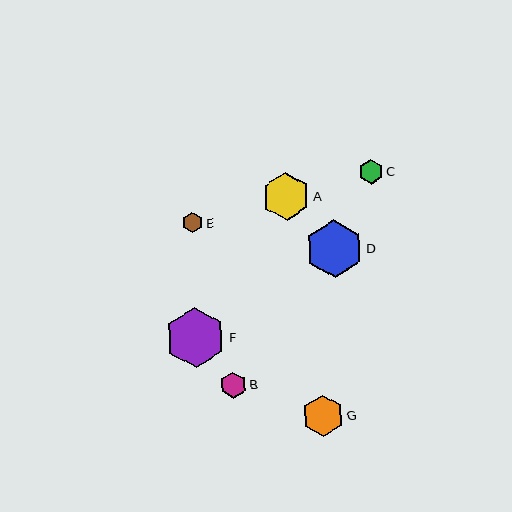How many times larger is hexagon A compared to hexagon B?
Hexagon A is approximately 1.8 times the size of hexagon B.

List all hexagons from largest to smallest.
From largest to smallest: F, D, A, G, B, C, E.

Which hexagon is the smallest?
Hexagon E is the smallest with a size of approximately 20 pixels.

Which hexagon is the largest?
Hexagon F is the largest with a size of approximately 60 pixels.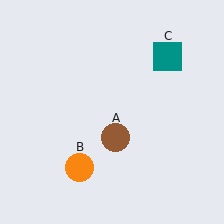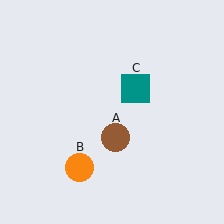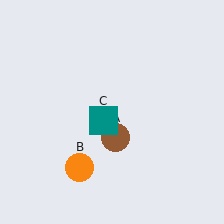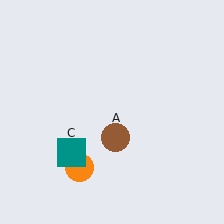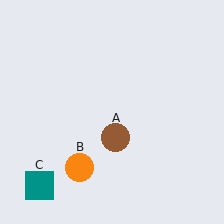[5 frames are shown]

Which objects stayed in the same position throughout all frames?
Brown circle (object A) and orange circle (object B) remained stationary.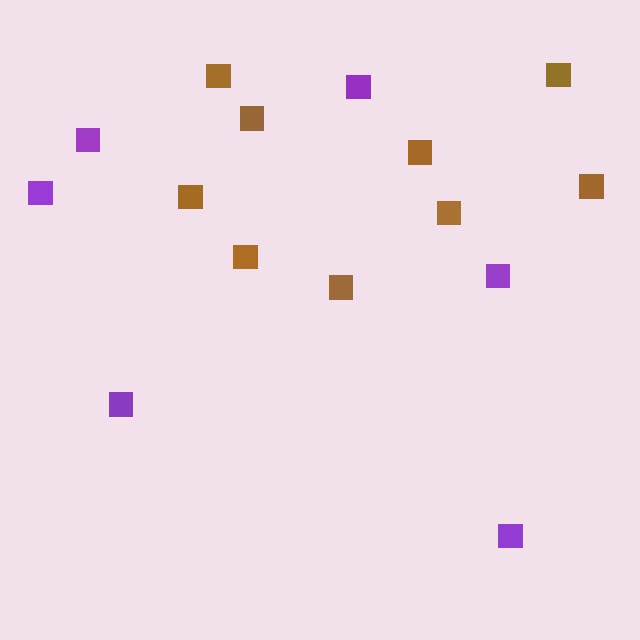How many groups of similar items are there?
There are 2 groups: one group of brown squares (9) and one group of purple squares (6).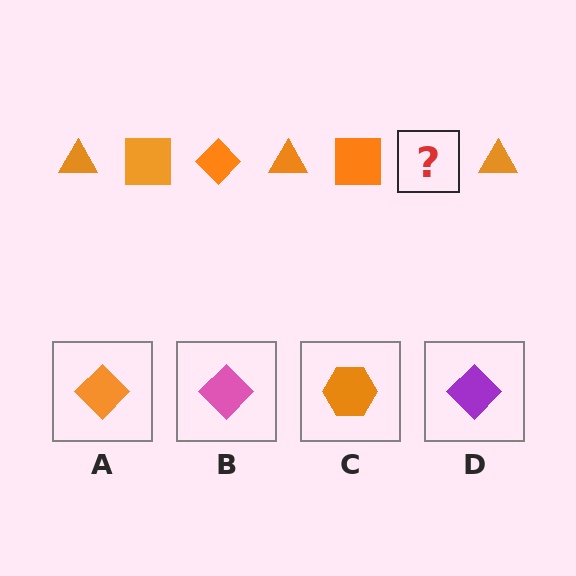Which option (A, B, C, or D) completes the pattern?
A.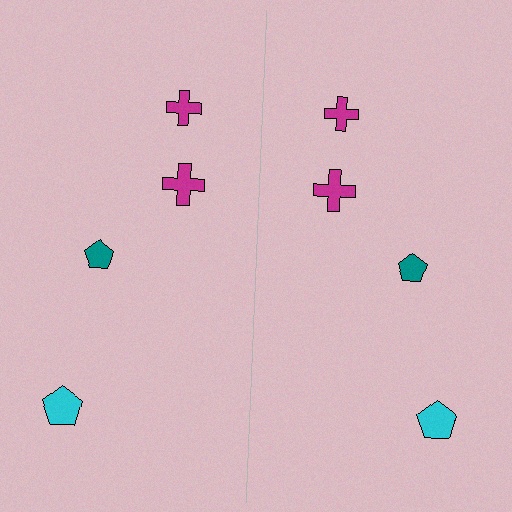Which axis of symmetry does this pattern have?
The pattern has a vertical axis of symmetry running through the center of the image.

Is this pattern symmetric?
Yes, this pattern has bilateral (reflection) symmetry.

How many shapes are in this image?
There are 8 shapes in this image.